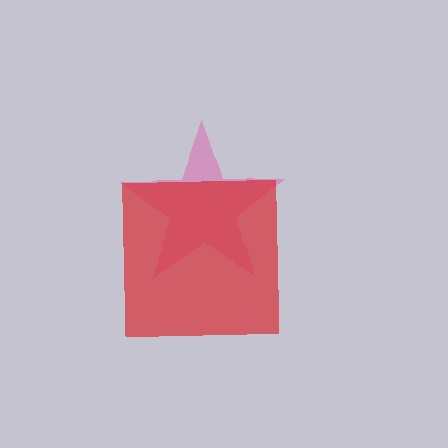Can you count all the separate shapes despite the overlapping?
Yes, there are 2 separate shapes.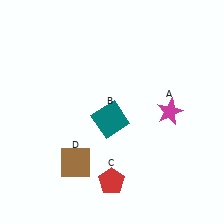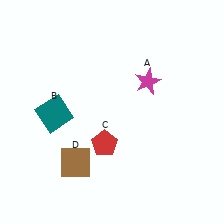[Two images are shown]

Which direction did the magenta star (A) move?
The magenta star (A) moved up.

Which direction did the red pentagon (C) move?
The red pentagon (C) moved up.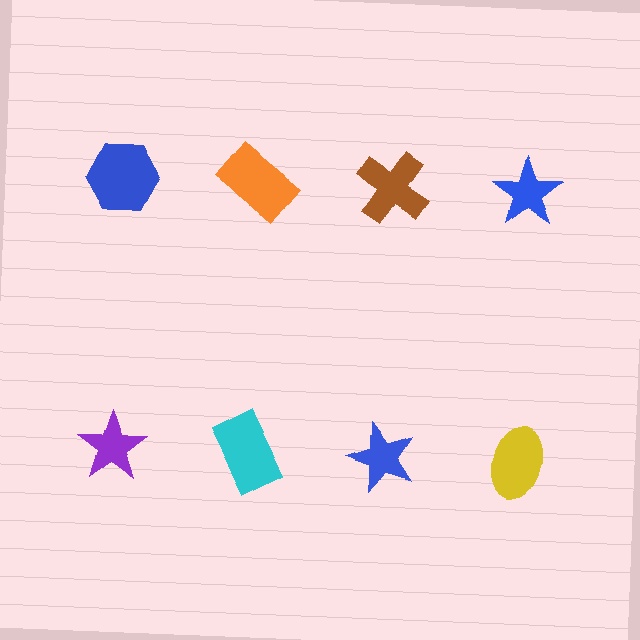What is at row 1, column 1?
A blue hexagon.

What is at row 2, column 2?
A cyan rectangle.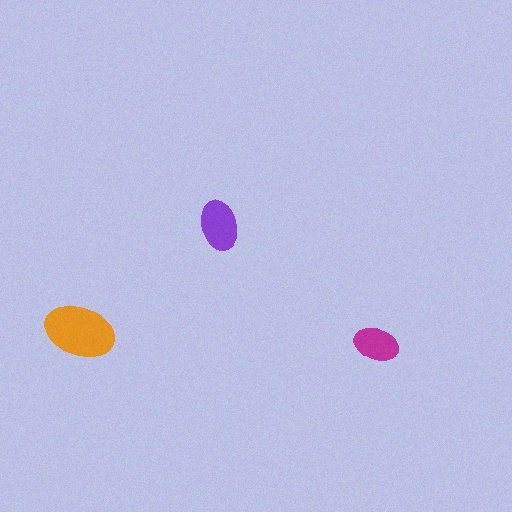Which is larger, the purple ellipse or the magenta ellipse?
The purple one.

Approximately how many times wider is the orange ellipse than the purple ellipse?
About 1.5 times wider.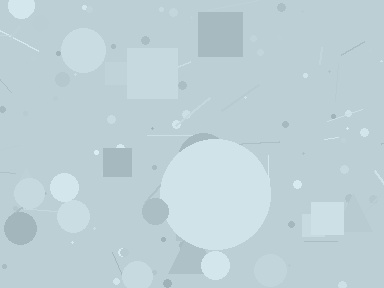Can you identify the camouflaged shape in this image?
The camouflaged shape is a circle.